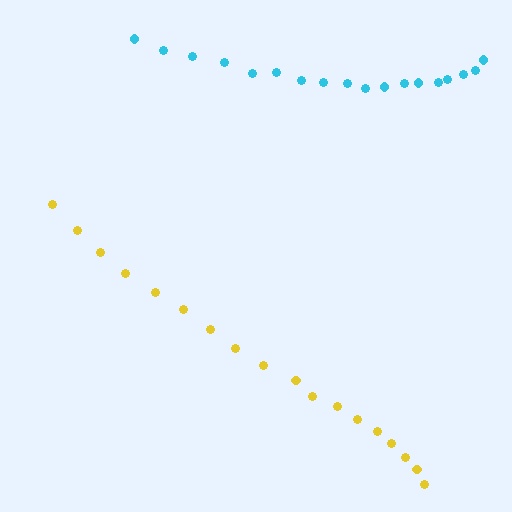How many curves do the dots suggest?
There are 2 distinct paths.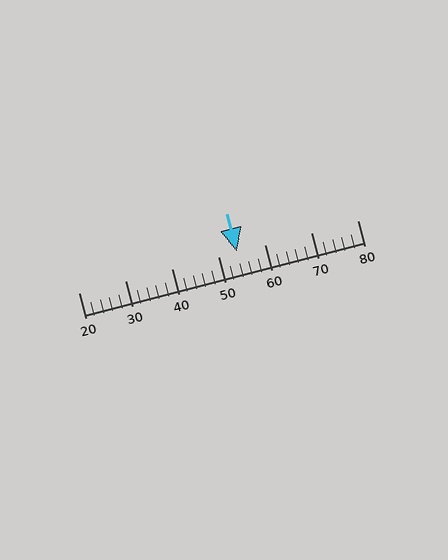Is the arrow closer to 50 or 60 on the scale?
The arrow is closer to 50.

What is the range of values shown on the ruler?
The ruler shows values from 20 to 80.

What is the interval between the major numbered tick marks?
The major tick marks are spaced 10 units apart.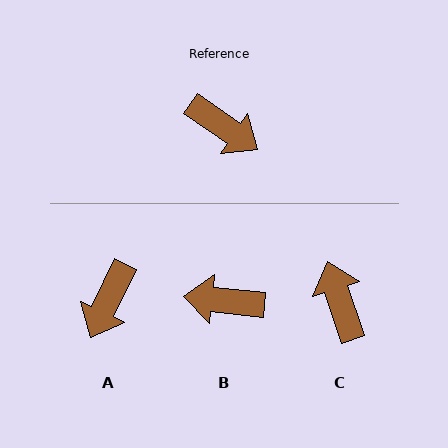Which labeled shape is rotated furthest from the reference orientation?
B, about 152 degrees away.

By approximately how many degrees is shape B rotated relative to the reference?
Approximately 152 degrees clockwise.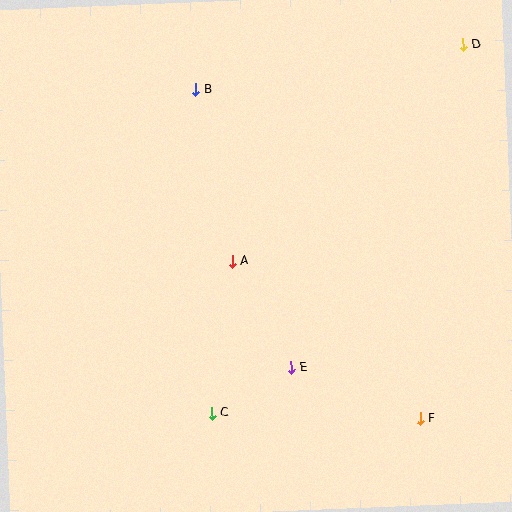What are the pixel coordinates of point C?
Point C is at (212, 413).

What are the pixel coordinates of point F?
Point F is at (420, 419).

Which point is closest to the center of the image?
Point A at (232, 261) is closest to the center.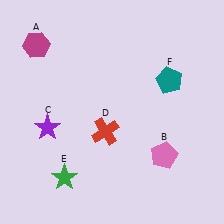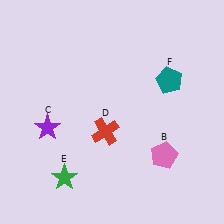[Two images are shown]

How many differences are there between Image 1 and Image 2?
There is 1 difference between the two images.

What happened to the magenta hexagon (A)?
The magenta hexagon (A) was removed in Image 2. It was in the top-left area of Image 1.